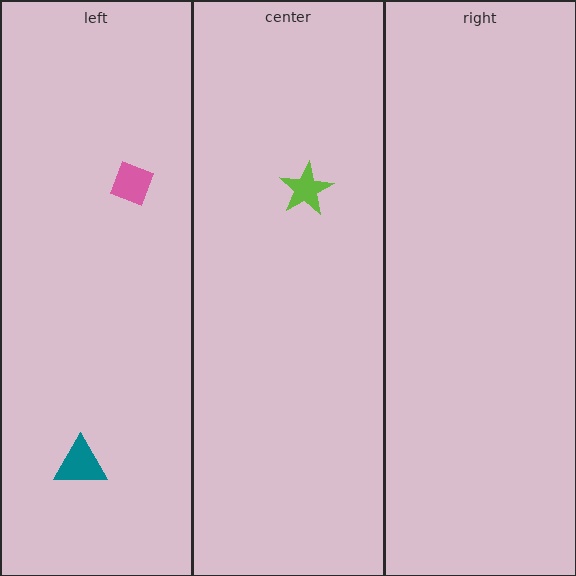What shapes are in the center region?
The lime star.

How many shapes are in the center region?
1.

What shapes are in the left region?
The teal triangle, the pink diamond.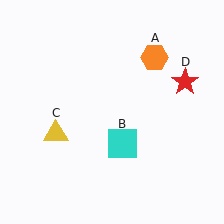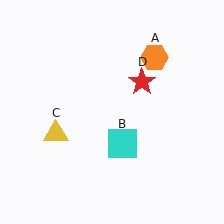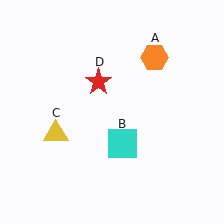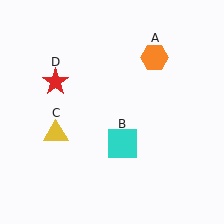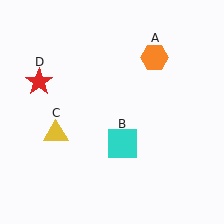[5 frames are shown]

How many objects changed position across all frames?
1 object changed position: red star (object D).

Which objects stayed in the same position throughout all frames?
Orange hexagon (object A) and cyan square (object B) and yellow triangle (object C) remained stationary.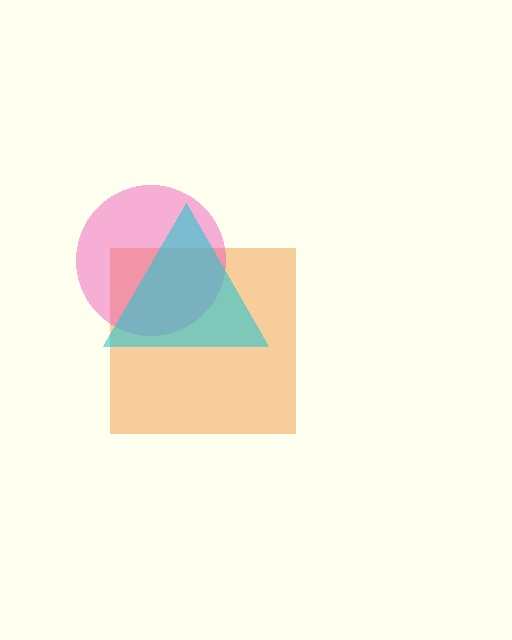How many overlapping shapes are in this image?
There are 3 overlapping shapes in the image.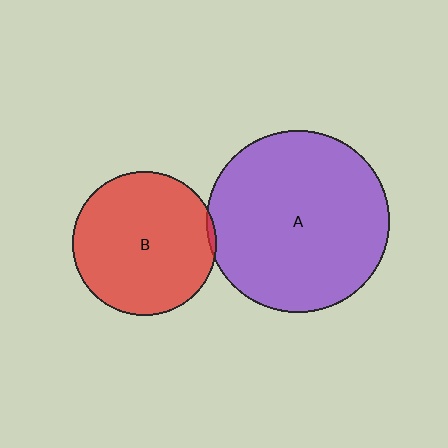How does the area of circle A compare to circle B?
Approximately 1.6 times.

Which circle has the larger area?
Circle A (purple).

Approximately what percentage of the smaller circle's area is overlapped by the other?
Approximately 5%.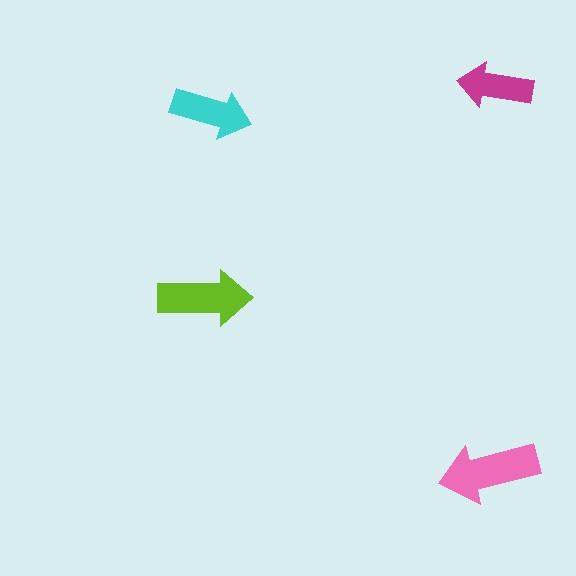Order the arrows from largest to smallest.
the pink one, the lime one, the cyan one, the magenta one.